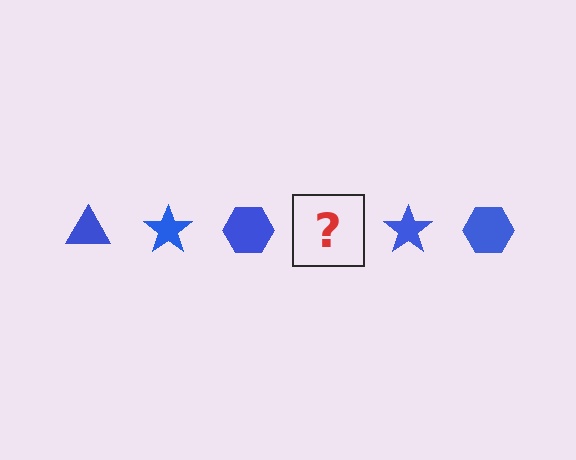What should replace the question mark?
The question mark should be replaced with a blue triangle.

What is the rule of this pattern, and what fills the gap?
The rule is that the pattern cycles through triangle, star, hexagon shapes in blue. The gap should be filled with a blue triangle.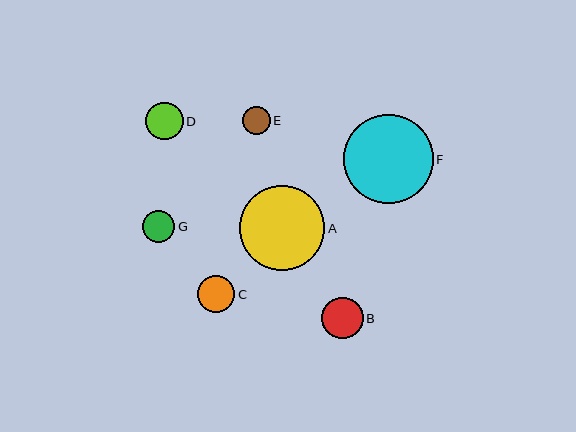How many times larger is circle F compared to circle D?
Circle F is approximately 2.4 times the size of circle D.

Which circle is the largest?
Circle F is the largest with a size of approximately 90 pixels.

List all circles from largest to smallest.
From largest to smallest: F, A, B, D, C, G, E.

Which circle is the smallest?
Circle E is the smallest with a size of approximately 28 pixels.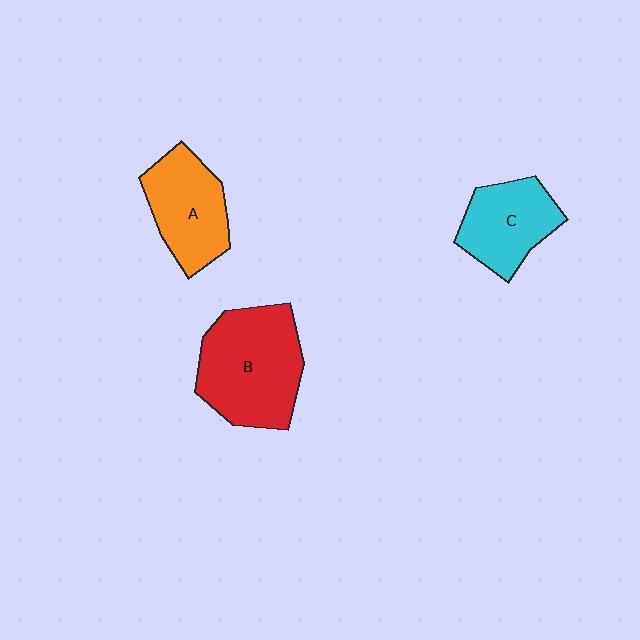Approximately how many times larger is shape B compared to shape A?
Approximately 1.4 times.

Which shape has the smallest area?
Shape C (cyan).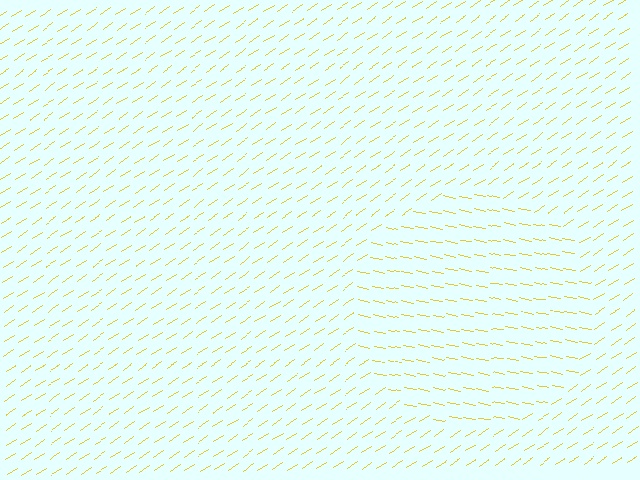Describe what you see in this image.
The image is filled with small yellow line segments. A circle region in the image has lines oriented differently from the surrounding lines, creating a visible texture boundary.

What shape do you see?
I see a circle.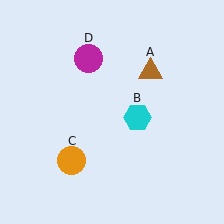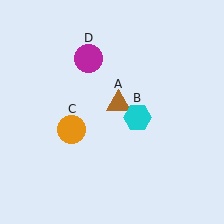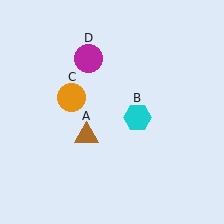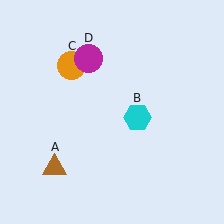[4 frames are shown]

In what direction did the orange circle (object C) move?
The orange circle (object C) moved up.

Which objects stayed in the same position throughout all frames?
Cyan hexagon (object B) and magenta circle (object D) remained stationary.